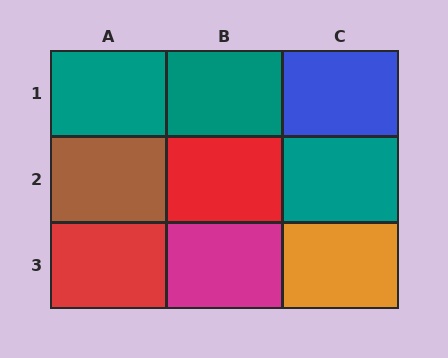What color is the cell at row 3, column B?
Magenta.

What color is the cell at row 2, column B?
Red.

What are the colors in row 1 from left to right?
Teal, teal, blue.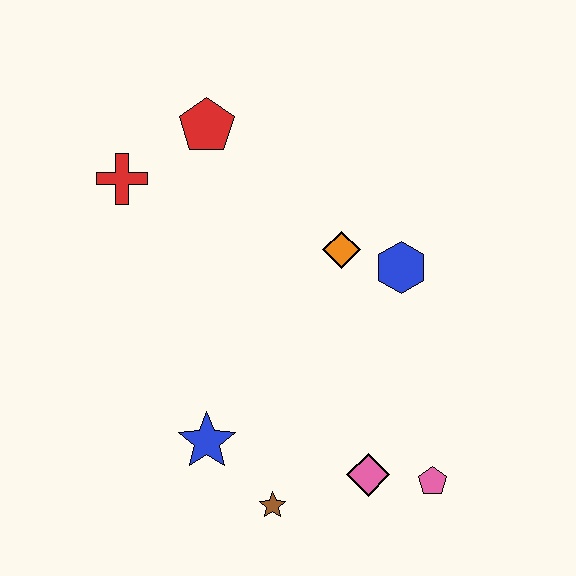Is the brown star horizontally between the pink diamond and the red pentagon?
Yes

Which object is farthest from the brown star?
The red pentagon is farthest from the brown star.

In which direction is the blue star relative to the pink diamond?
The blue star is to the left of the pink diamond.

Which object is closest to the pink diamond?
The pink pentagon is closest to the pink diamond.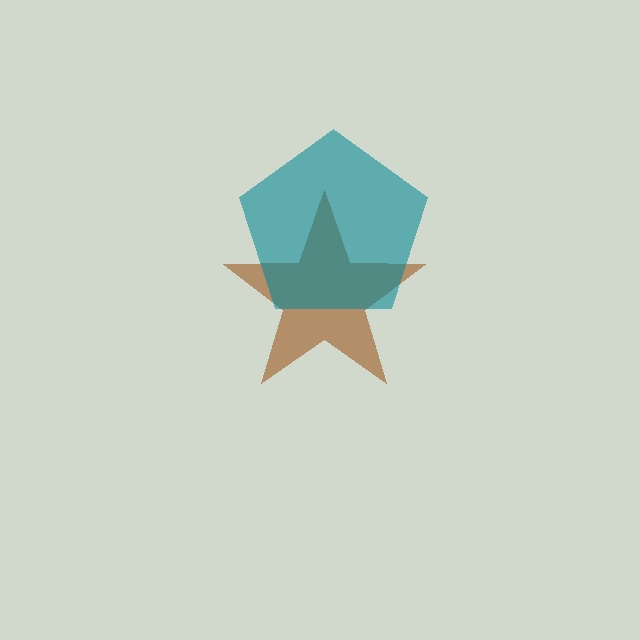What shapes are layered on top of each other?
The layered shapes are: a brown star, a teal pentagon.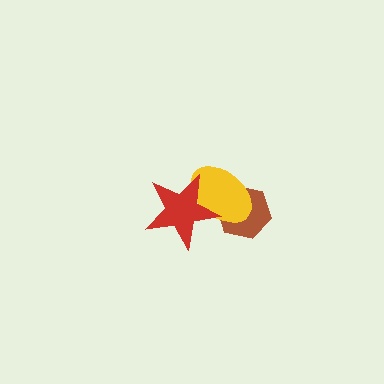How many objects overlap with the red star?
1 object overlaps with the red star.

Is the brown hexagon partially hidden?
Yes, it is partially covered by another shape.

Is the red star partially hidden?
No, no other shape covers it.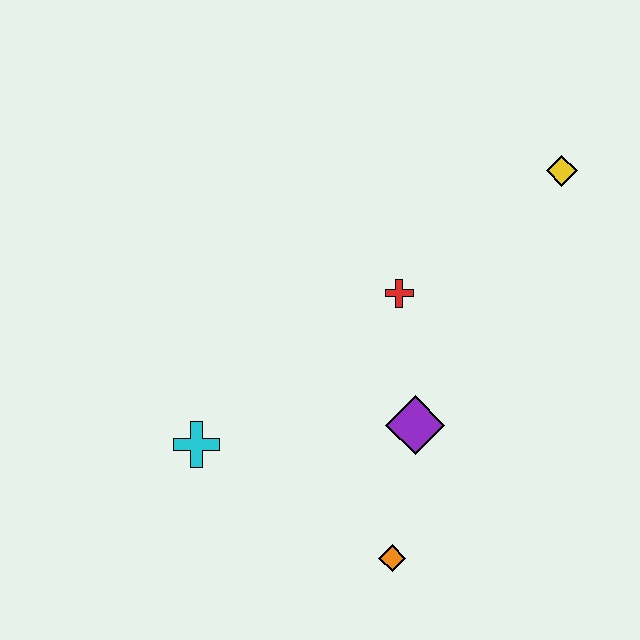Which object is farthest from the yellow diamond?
The cyan cross is farthest from the yellow diamond.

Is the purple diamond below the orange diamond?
No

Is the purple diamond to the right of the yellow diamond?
No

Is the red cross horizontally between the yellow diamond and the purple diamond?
No